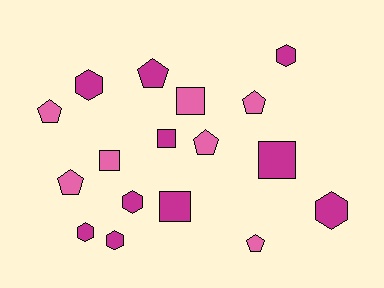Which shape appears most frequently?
Hexagon, with 6 objects.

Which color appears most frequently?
Magenta, with 10 objects.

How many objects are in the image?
There are 17 objects.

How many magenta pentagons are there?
There is 1 magenta pentagon.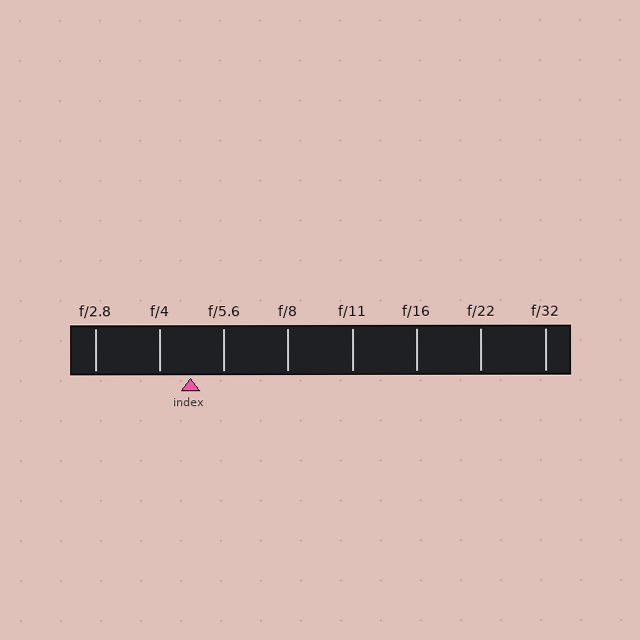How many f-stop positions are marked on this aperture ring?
There are 8 f-stop positions marked.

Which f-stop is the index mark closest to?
The index mark is closest to f/4.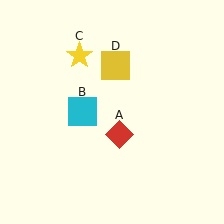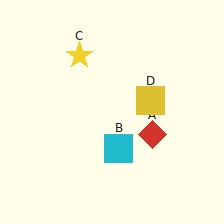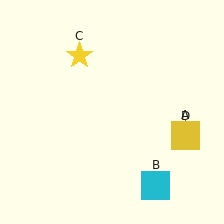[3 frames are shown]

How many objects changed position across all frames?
3 objects changed position: red diamond (object A), cyan square (object B), yellow square (object D).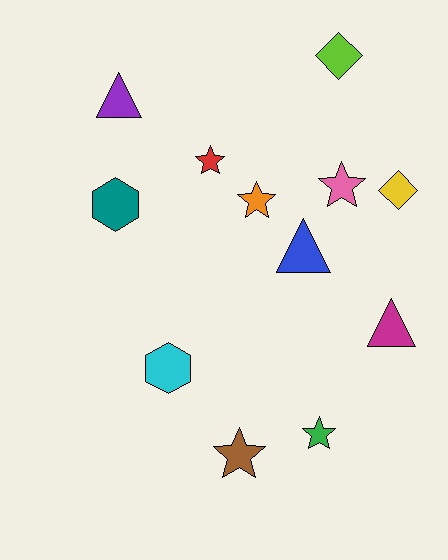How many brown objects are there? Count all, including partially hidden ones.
There is 1 brown object.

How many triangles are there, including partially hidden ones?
There are 3 triangles.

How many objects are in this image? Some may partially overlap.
There are 12 objects.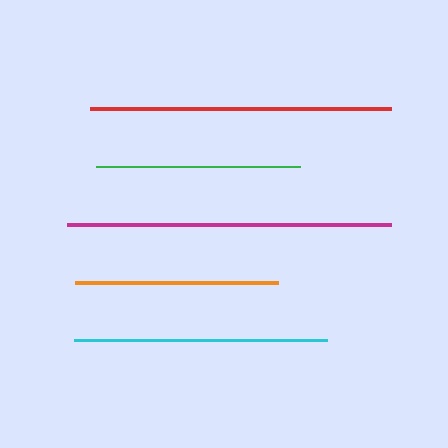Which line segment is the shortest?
The orange line is the shortest at approximately 203 pixels.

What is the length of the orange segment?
The orange segment is approximately 203 pixels long.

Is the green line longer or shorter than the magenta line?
The magenta line is longer than the green line.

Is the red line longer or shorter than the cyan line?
The red line is longer than the cyan line.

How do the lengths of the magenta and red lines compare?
The magenta and red lines are approximately the same length.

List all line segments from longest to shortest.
From longest to shortest: magenta, red, cyan, green, orange.